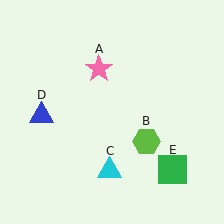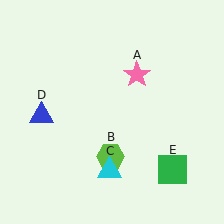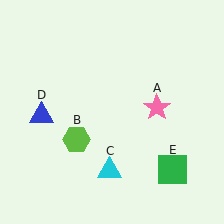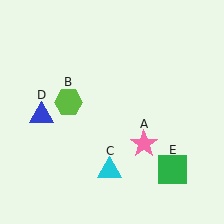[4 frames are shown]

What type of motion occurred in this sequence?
The pink star (object A), lime hexagon (object B) rotated clockwise around the center of the scene.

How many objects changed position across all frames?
2 objects changed position: pink star (object A), lime hexagon (object B).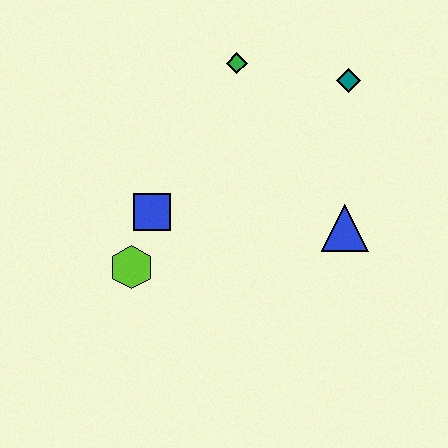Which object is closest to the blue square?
The lime hexagon is closest to the blue square.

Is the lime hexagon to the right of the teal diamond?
No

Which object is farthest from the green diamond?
The lime hexagon is farthest from the green diamond.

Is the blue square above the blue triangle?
Yes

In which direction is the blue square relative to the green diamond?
The blue square is below the green diamond.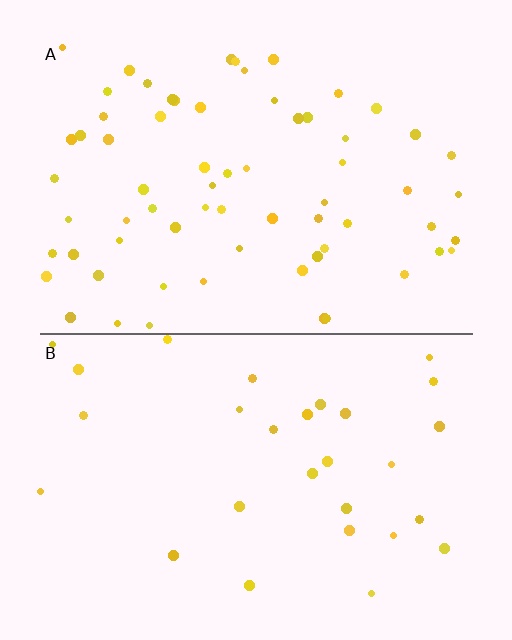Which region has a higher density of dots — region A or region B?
A (the top).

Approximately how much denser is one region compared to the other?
Approximately 2.2× — region A over region B.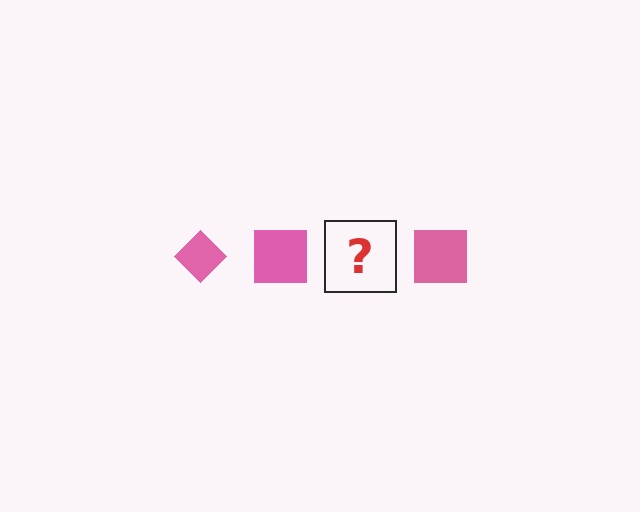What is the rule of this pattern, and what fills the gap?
The rule is that the pattern cycles through diamond, square shapes in pink. The gap should be filled with a pink diamond.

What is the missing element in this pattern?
The missing element is a pink diamond.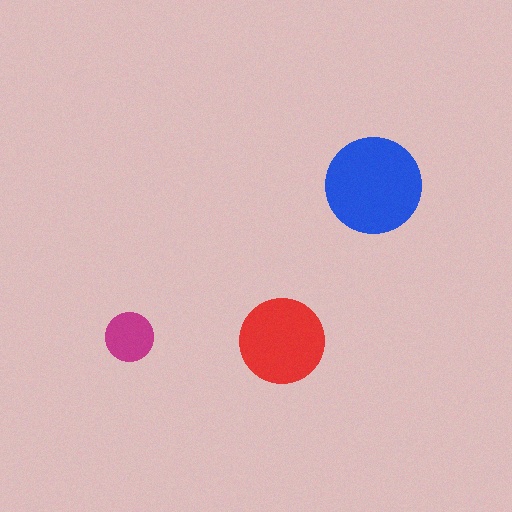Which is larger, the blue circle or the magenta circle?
The blue one.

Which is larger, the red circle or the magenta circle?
The red one.